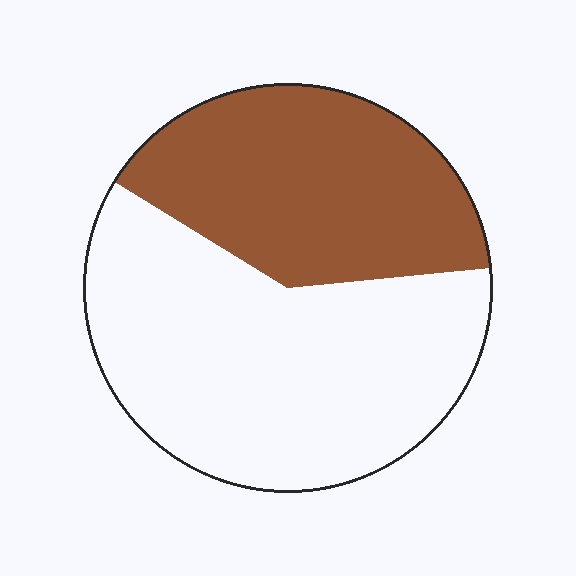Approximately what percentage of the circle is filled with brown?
Approximately 40%.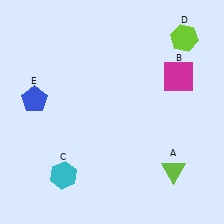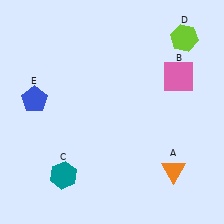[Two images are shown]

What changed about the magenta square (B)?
In Image 1, B is magenta. In Image 2, it changed to pink.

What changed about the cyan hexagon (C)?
In Image 1, C is cyan. In Image 2, it changed to teal.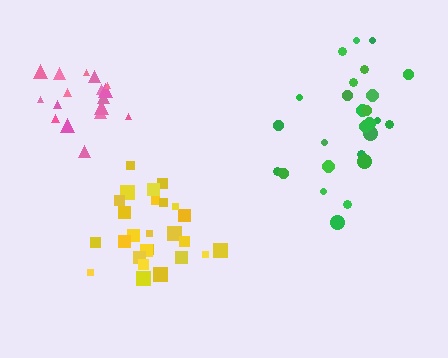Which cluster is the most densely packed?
Pink.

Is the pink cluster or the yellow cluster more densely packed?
Pink.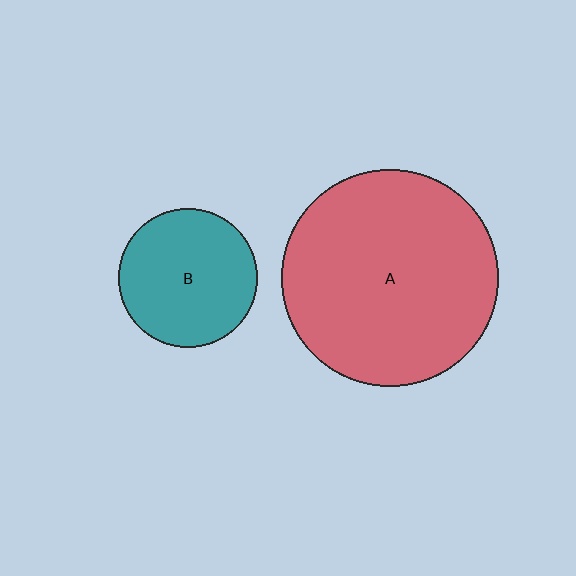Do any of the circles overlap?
No, none of the circles overlap.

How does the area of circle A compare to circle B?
Approximately 2.4 times.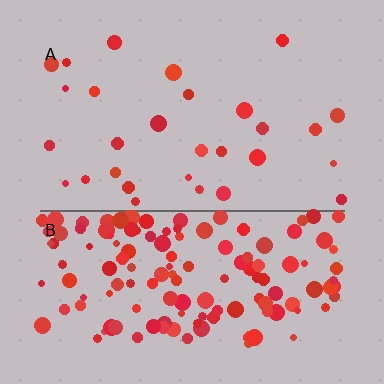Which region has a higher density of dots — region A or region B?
B (the bottom).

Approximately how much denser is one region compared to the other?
Approximately 4.8× — region B over region A.